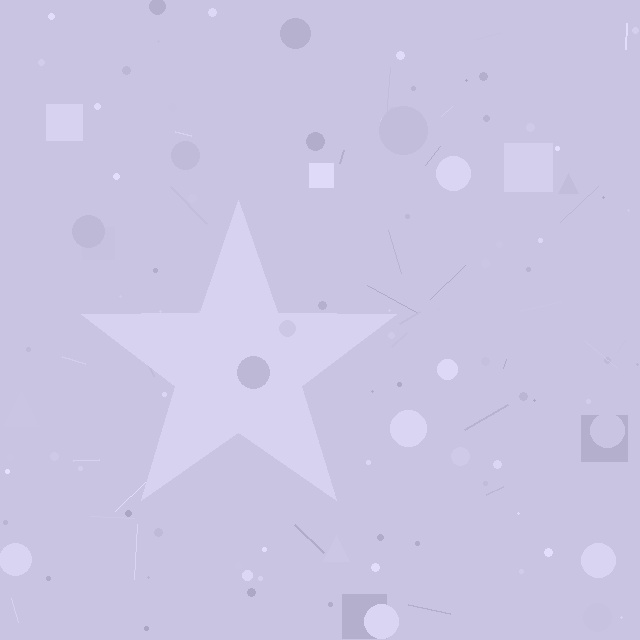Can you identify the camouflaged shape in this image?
The camouflaged shape is a star.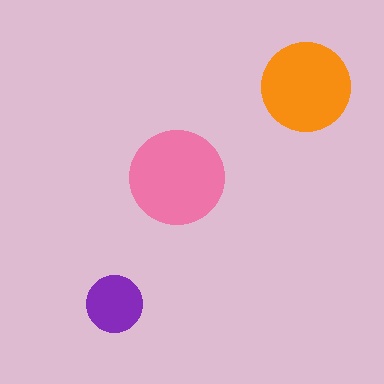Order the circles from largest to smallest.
the pink one, the orange one, the purple one.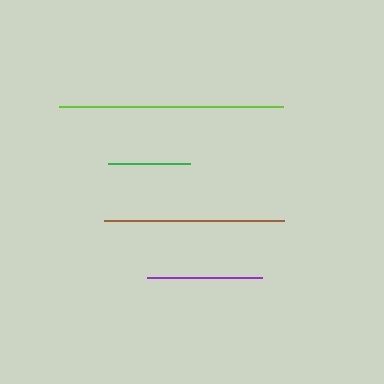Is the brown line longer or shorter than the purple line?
The brown line is longer than the purple line.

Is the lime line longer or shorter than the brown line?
The lime line is longer than the brown line.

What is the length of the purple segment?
The purple segment is approximately 115 pixels long.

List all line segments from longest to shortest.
From longest to shortest: lime, brown, purple, green.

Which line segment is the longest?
The lime line is the longest at approximately 224 pixels.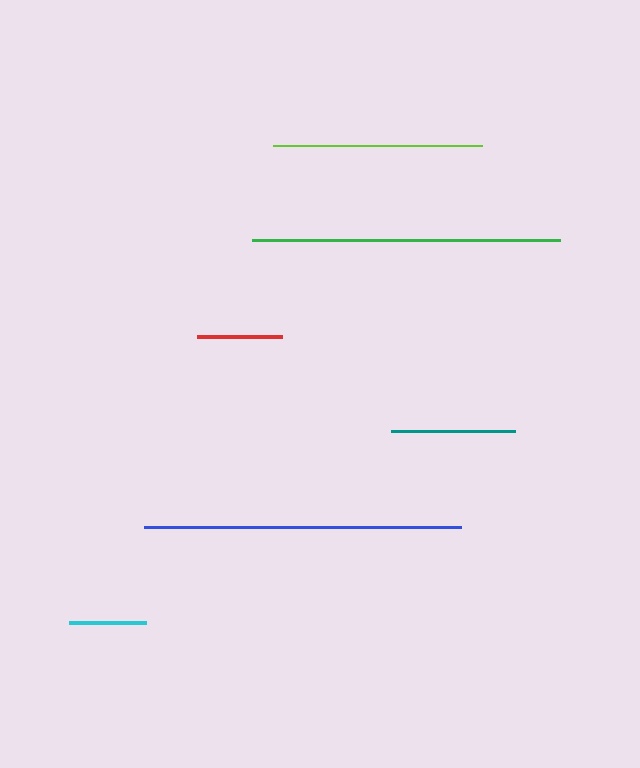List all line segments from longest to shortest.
From longest to shortest: blue, green, lime, teal, red, cyan.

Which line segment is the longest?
The blue line is the longest at approximately 316 pixels.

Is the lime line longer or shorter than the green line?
The green line is longer than the lime line.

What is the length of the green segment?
The green segment is approximately 308 pixels long.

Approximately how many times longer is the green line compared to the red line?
The green line is approximately 3.6 times the length of the red line.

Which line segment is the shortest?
The cyan line is the shortest at approximately 78 pixels.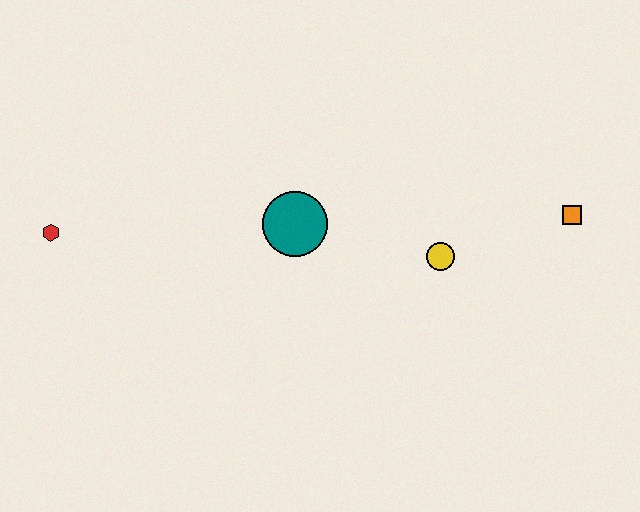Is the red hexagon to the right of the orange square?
No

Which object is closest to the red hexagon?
The teal circle is closest to the red hexagon.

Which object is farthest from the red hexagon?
The orange square is farthest from the red hexagon.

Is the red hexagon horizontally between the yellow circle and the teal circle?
No